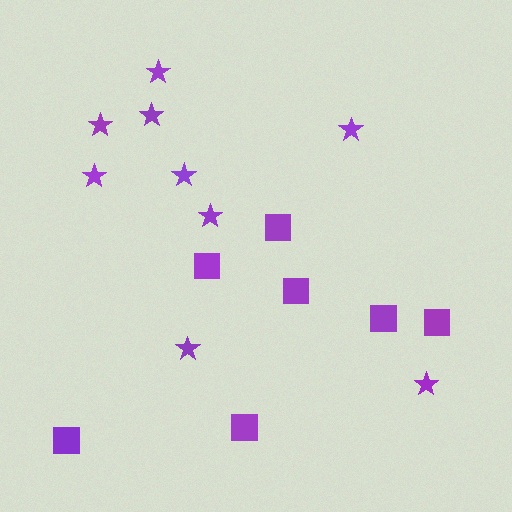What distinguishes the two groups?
There are 2 groups: one group of stars (9) and one group of squares (7).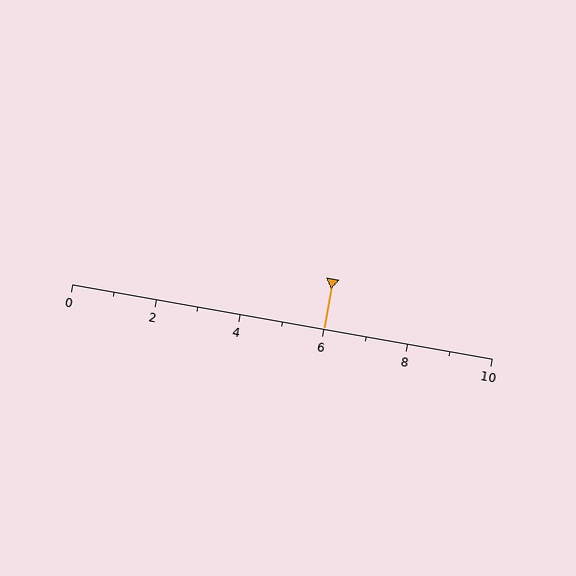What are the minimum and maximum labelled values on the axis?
The axis runs from 0 to 10.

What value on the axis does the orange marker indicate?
The marker indicates approximately 6.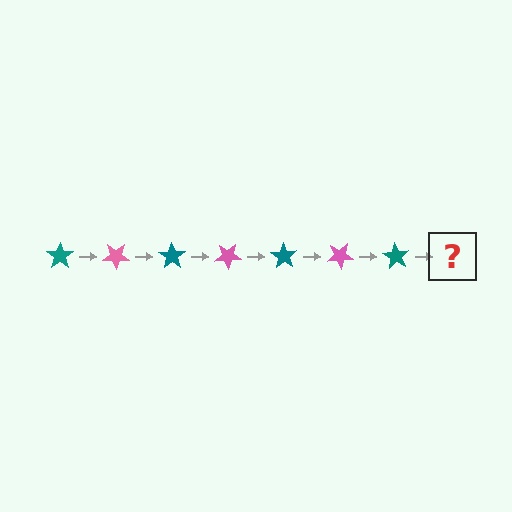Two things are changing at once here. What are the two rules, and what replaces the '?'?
The two rules are that it rotates 35 degrees each step and the color cycles through teal and pink. The '?' should be a pink star, rotated 245 degrees from the start.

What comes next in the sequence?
The next element should be a pink star, rotated 245 degrees from the start.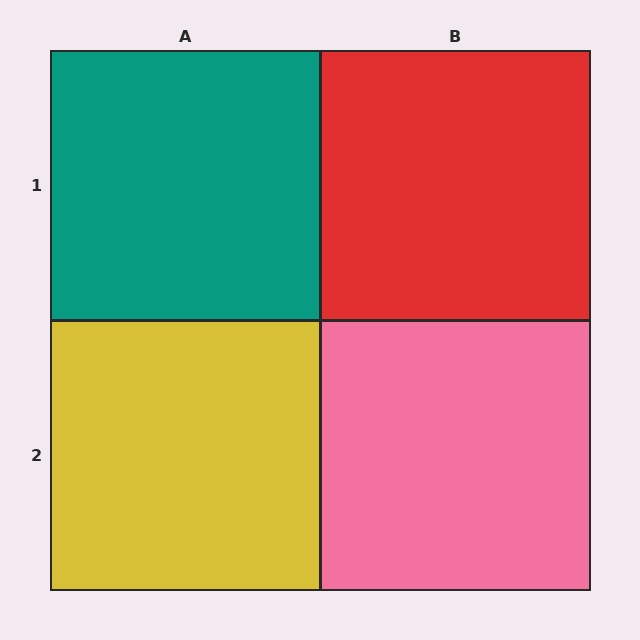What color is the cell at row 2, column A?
Yellow.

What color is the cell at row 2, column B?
Pink.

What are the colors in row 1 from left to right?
Teal, red.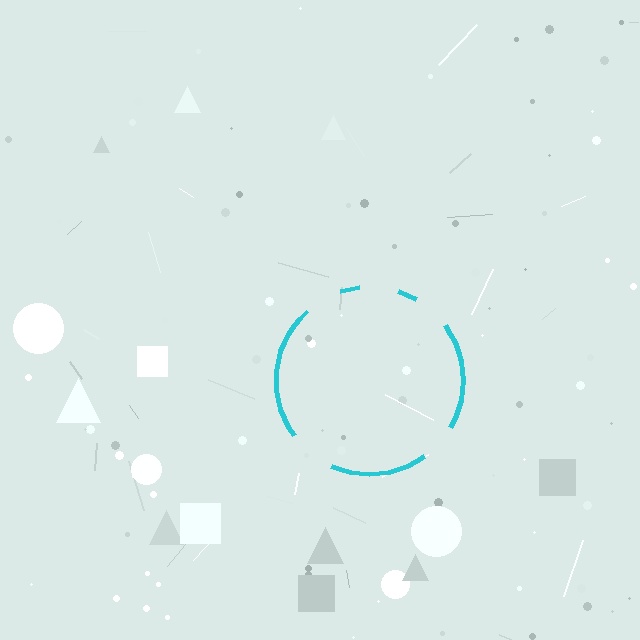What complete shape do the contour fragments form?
The contour fragments form a circle.